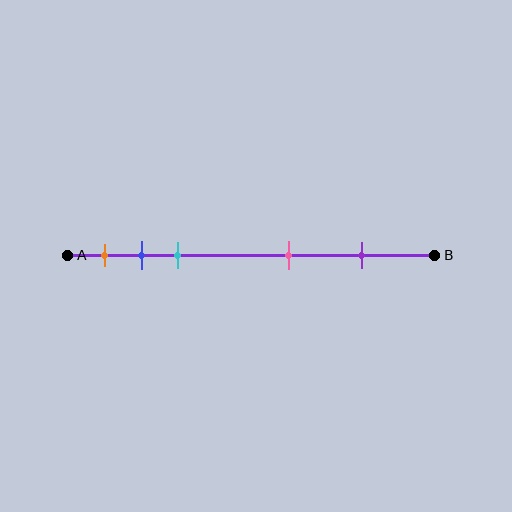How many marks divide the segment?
There are 5 marks dividing the segment.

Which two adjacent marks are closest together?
The blue and cyan marks are the closest adjacent pair.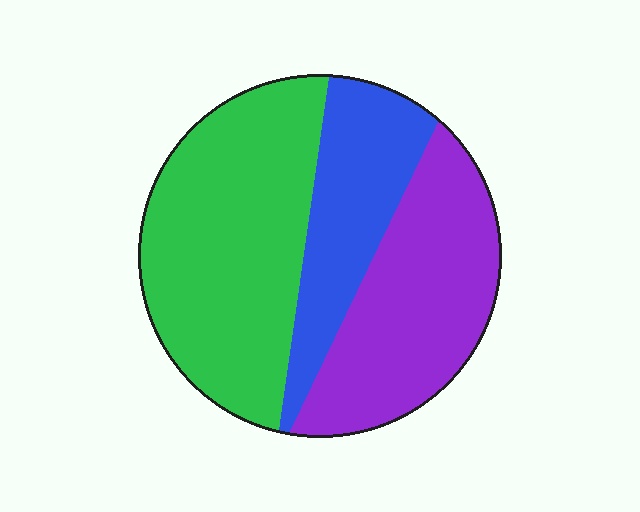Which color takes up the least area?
Blue, at roughly 20%.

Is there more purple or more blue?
Purple.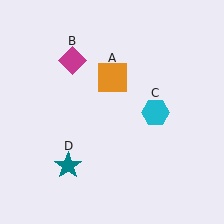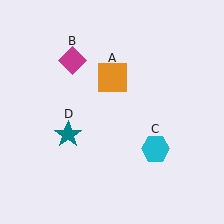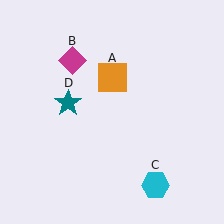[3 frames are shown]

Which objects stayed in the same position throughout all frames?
Orange square (object A) and magenta diamond (object B) remained stationary.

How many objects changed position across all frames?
2 objects changed position: cyan hexagon (object C), teal star (object D).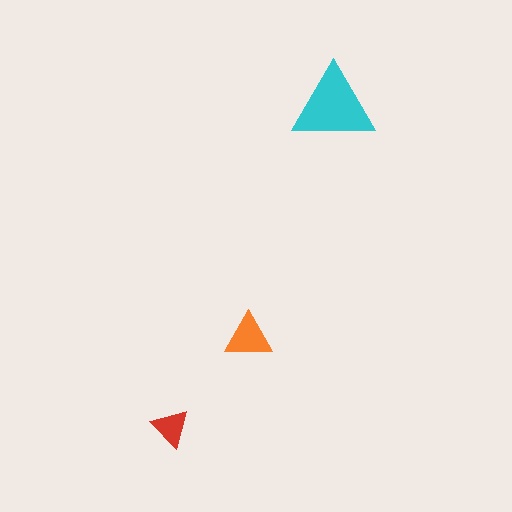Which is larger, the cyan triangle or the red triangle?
The cyan one.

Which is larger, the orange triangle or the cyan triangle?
The cyan one.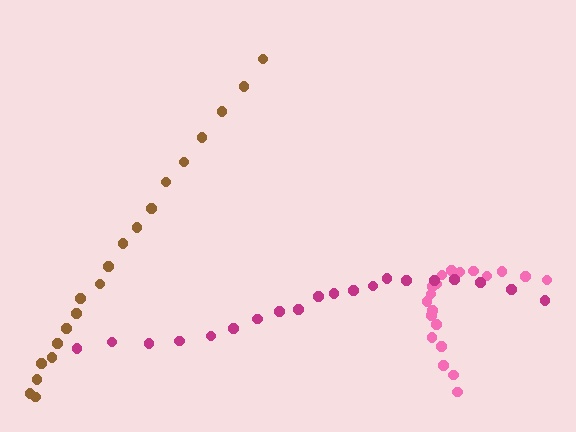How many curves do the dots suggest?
There are 3 distinct paths.